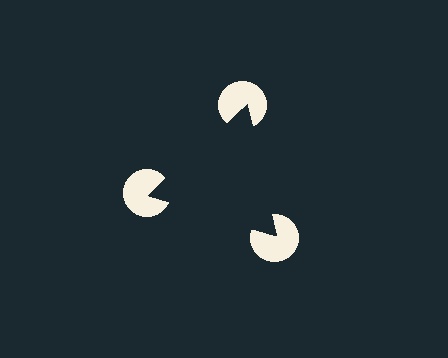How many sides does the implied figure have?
3 sides.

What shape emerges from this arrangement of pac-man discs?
An illusory triangle — its edges are inferred from the aligned wedge cuts in the pac-man discs, not physically drawn.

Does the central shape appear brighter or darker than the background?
It typically appears slightly darker than the background, even though no actual brightness change is drawn.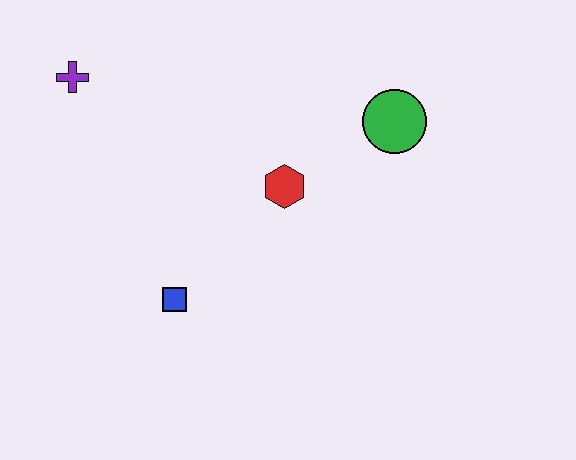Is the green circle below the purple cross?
Yes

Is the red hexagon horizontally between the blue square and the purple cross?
No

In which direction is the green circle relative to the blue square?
The green circle is to the right of the blue square.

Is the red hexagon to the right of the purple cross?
Yes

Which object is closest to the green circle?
The red hexagon is closest to the green circle.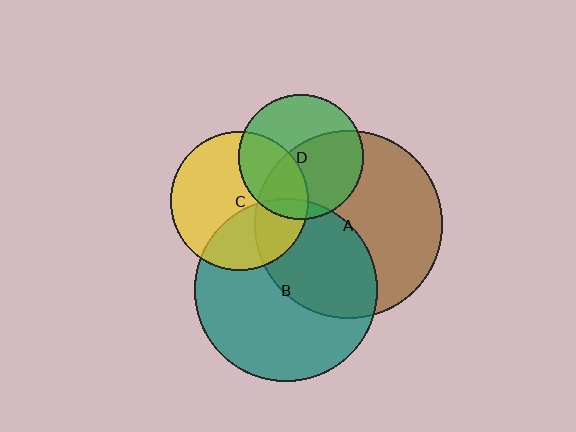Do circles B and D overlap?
Yes.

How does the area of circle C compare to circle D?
Approximately 1.2 times.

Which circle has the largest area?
Circle A (brown).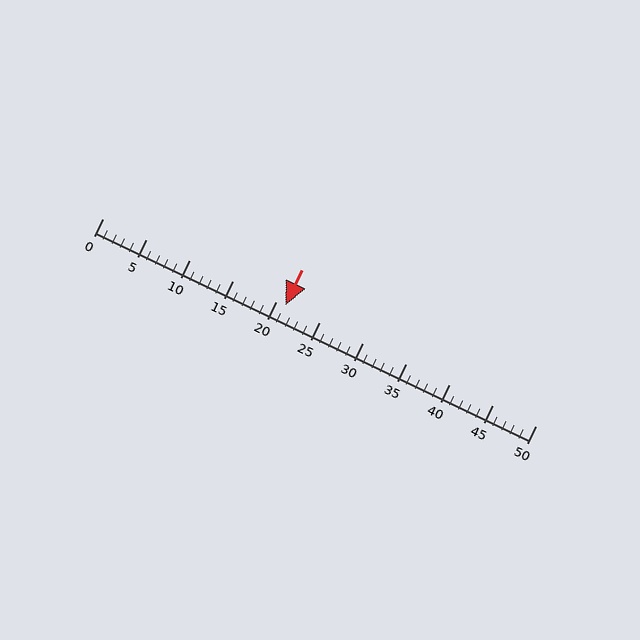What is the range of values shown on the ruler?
The ruler shows values from 0 to 50.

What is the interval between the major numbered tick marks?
The major tick marks are spaced 5 units apart.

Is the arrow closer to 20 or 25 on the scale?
The arrow is closer to 20.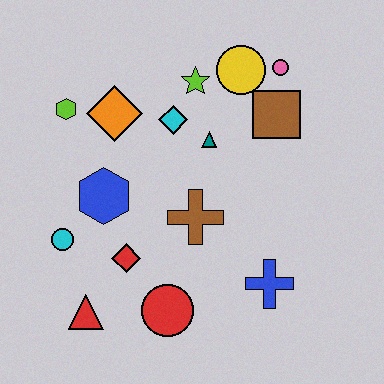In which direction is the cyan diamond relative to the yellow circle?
The cyan diamond is to the left of the yellow circle.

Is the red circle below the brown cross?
Yes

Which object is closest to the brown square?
The pink circle is closest to the brown square.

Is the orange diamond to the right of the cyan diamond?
No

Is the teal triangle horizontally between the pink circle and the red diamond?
Yes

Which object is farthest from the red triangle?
The pink circle is farthest from the red triangle.